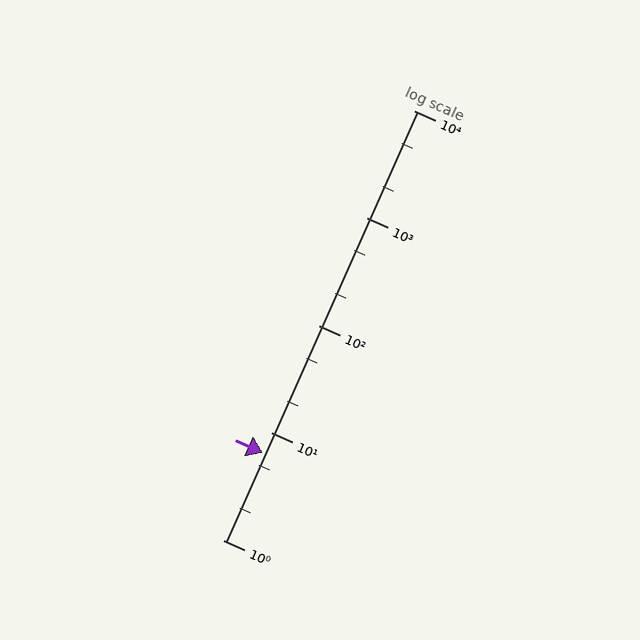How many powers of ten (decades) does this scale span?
The scale spans 4 decades, from 1 to 10000.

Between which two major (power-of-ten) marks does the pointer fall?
The pointer is between 1 and 10.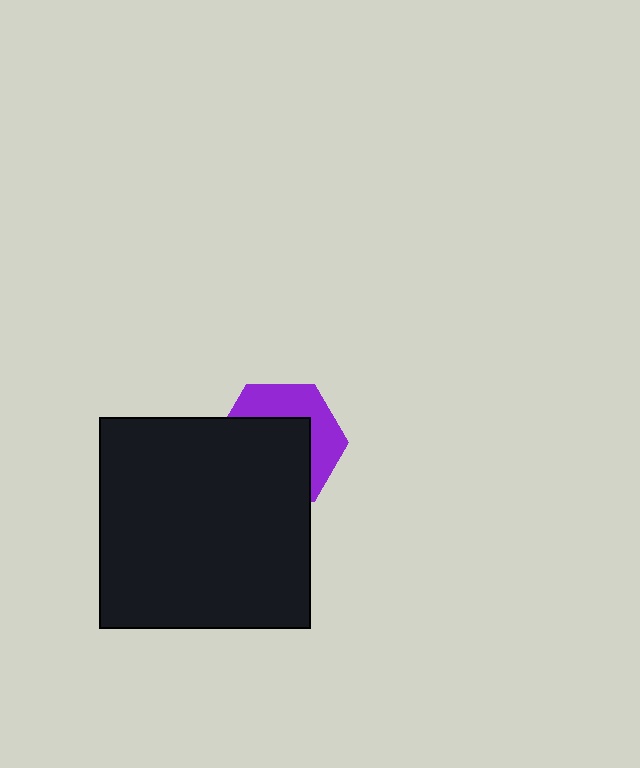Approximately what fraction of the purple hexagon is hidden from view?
Roughly 59% of the purple hexagon is hidden behind the black square.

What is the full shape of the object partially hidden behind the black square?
The partially hidden object is a purple hexagon.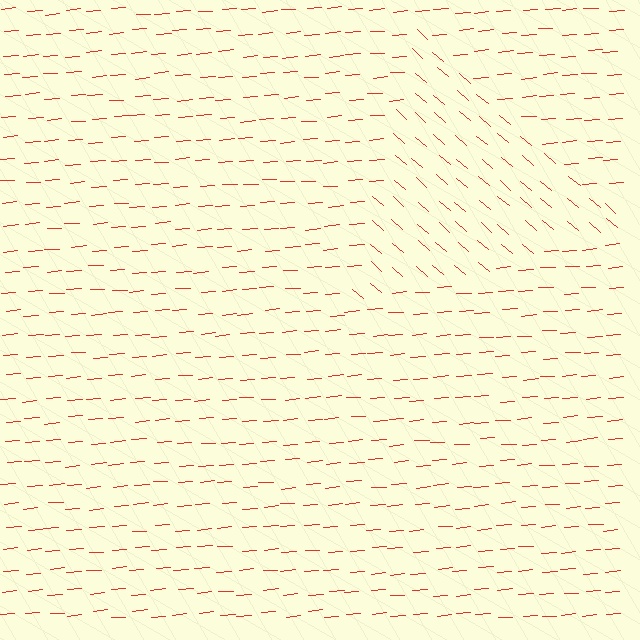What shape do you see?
I see a triangle.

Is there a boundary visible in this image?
Yes, there is a texture boundary formed by a change in line orientation.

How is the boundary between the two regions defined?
The boundary is defined purely by a change in line orientation (approximately 45 degrees difference). All lines are the same color and thickness.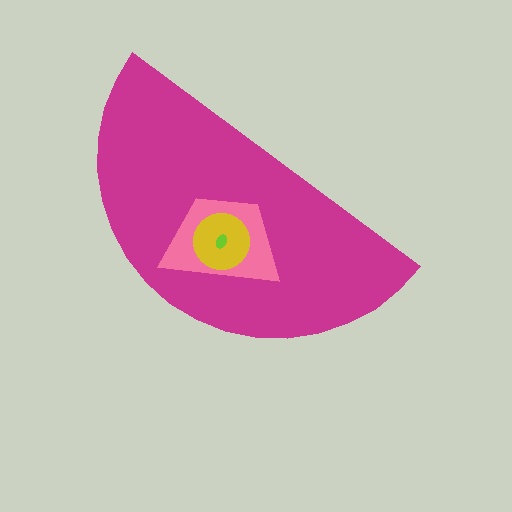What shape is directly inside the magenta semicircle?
The pink trapezoid.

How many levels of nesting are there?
4.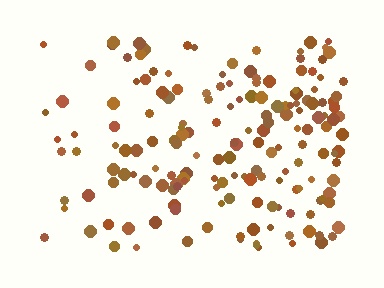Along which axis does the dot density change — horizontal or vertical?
Horizontal.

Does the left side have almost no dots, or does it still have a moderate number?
Still a moderate number, just noticeably fewer than the right.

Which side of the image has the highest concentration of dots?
The right.